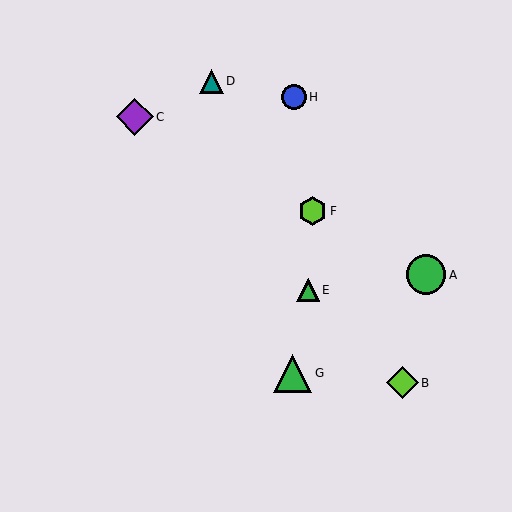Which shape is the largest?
The green circle (labeled A) is the largest.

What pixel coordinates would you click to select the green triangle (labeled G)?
Click at (293, 373) to select the green triangle G.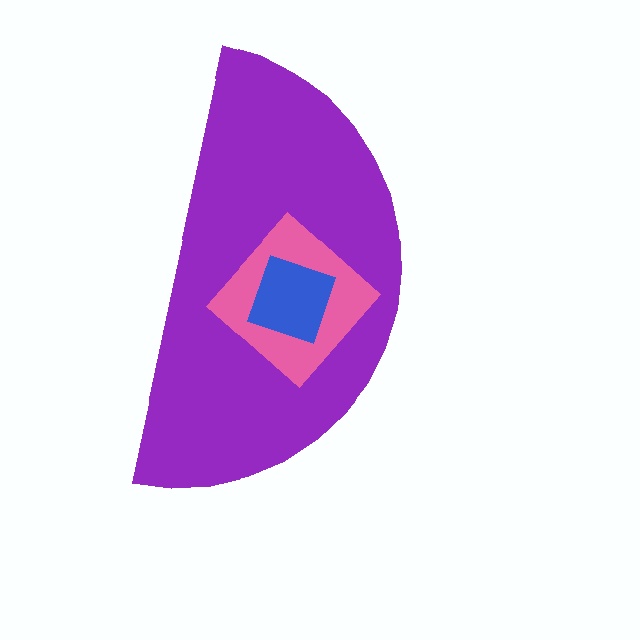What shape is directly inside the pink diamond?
The blue square.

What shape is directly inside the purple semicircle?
The pink diamond.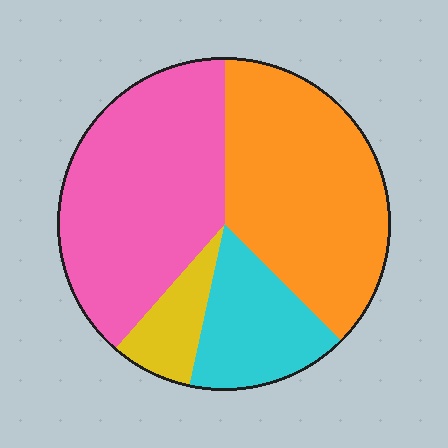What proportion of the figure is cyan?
Cyan covers around 15% of the figure.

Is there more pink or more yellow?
Pink.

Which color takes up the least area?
Yellow, at roughly 10%.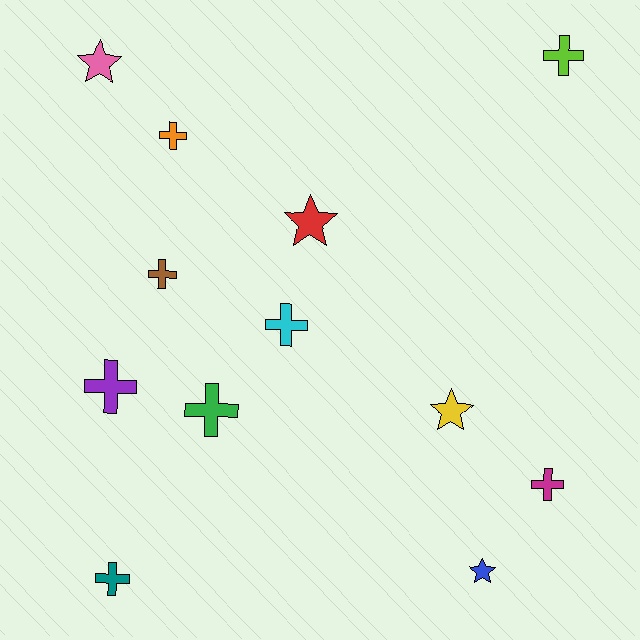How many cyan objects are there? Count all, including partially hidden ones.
There is 1 cyan object.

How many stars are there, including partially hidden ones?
There are 4 stars.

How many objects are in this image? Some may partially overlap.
There are 12 objects.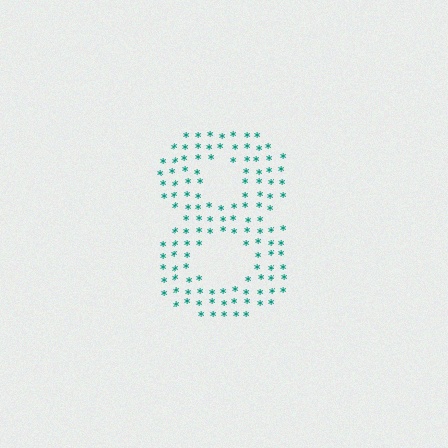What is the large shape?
The large shape is the digit 8.